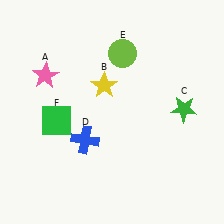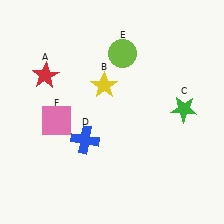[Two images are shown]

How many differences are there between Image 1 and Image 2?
There are 2 differences between the two images.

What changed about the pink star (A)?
In Image 1, A is pink. In Image 2, it changed to red.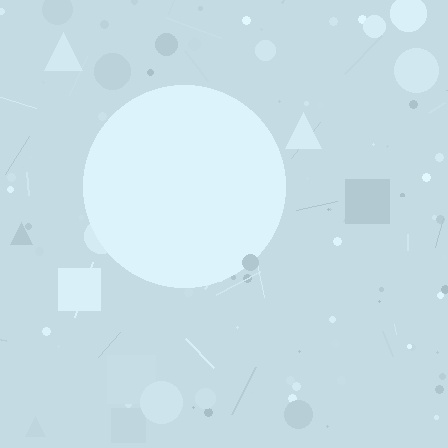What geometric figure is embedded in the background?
A circle is embedded in the background.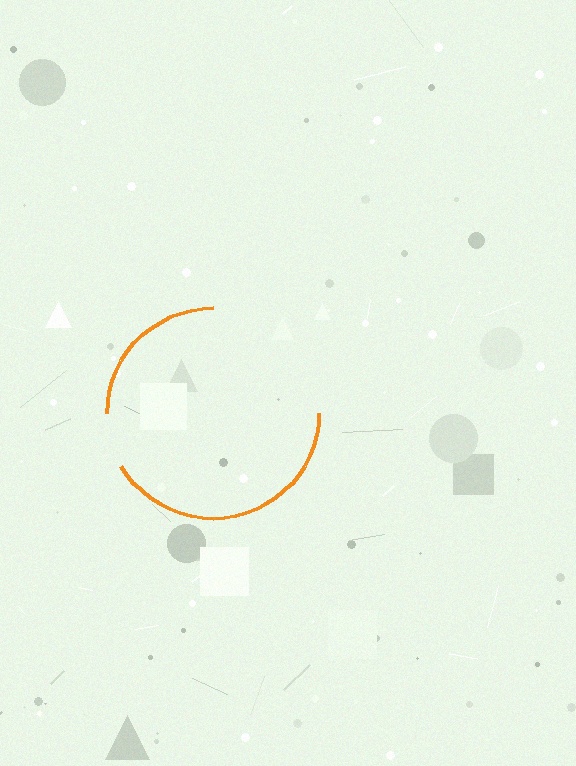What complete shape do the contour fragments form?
The contour fragments form a circle.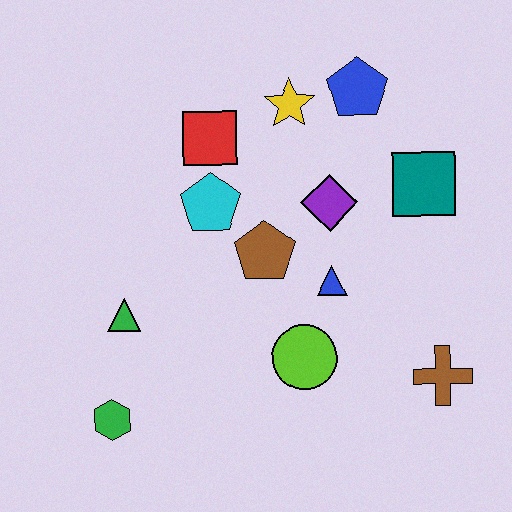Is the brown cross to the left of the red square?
No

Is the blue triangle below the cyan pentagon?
Yes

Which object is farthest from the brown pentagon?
The green hexagon is farthest from the brown pentagon.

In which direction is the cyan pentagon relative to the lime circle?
The cyan pentagon is above the lime circle.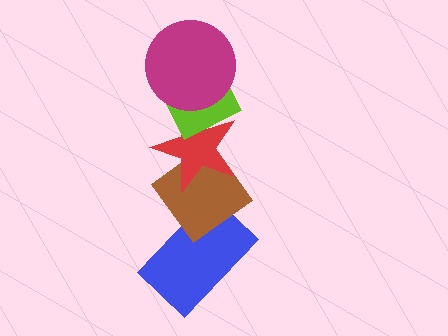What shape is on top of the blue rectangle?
The brown diamond is on top of the blue rectangle.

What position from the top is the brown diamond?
The brown diamond is 4th from the top.